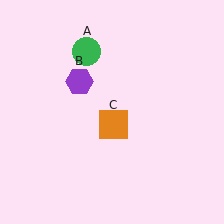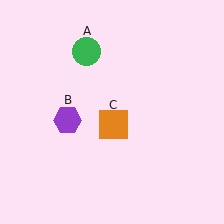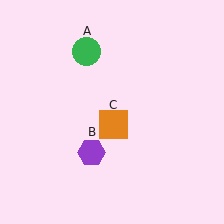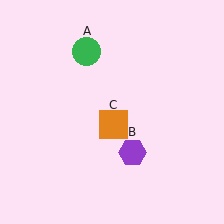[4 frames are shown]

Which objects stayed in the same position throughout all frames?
Green circle (object A) and orange square (object C) remained stationary.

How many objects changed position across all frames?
1 object changed position: purple hexagon (object B).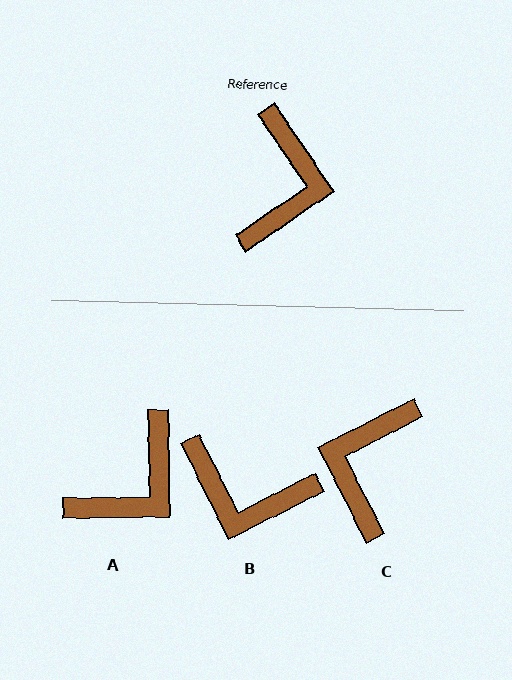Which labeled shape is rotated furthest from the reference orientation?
C, about 172 degrees away.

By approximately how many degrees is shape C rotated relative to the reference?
Approximately 172 degrees counter-clockwise.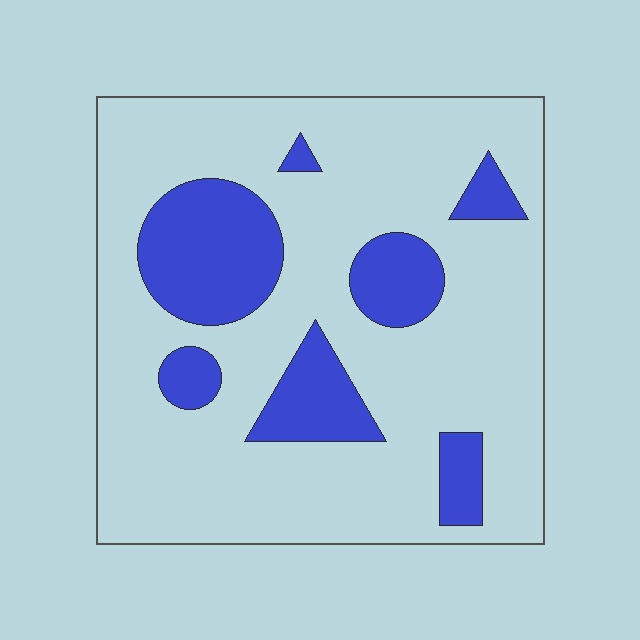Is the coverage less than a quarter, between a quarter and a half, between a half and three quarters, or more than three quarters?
Less than a quarter.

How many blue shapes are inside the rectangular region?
7.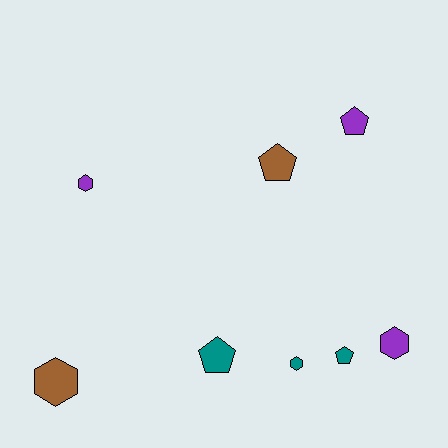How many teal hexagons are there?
There is 1 teal hexagon.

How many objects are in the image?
There are 8 objects.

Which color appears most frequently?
Purple, with 3 objects.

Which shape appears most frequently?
Pentagon, with 4 objects.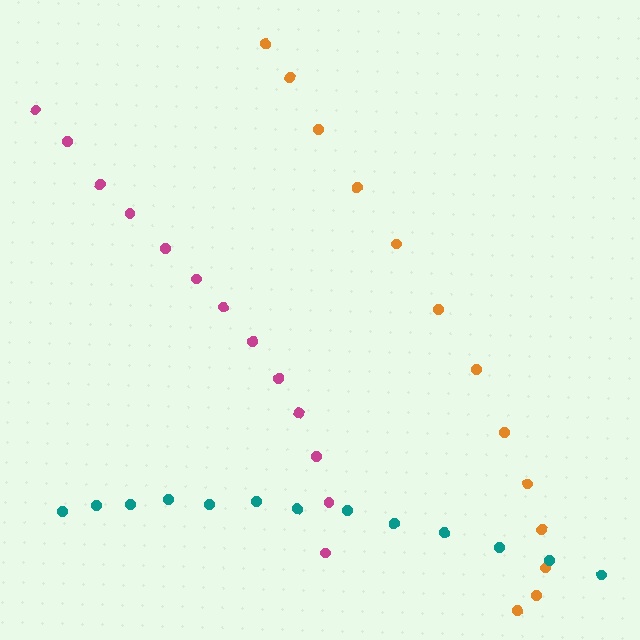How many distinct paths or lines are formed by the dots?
There are 3 distinct paths.